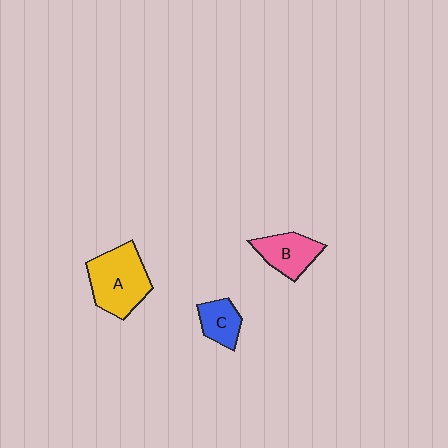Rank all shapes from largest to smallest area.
From largest to smallest: A (yellow), B (pink), C (blue).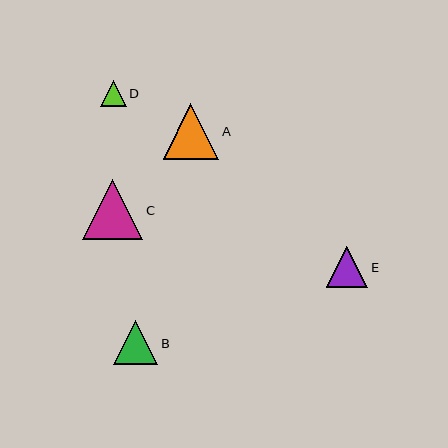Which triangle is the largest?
Triangle C is the largest with a size of approximately 60 pixels.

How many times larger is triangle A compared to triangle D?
Triangle A is approximately 2.2 times the size of triangle D.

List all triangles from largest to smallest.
From largest to smallest: C, A, B, E, D.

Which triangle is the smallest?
Triangle D is the smallest with a size of approximately 25 pixels.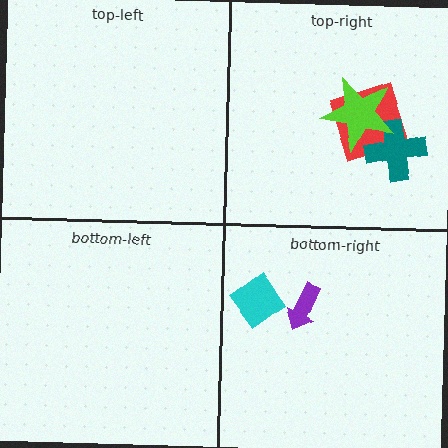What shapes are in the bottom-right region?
The purple arrow, the cyan diamond.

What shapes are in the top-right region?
The red square, the teal cross, the lime star.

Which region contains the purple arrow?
The bottom-right region.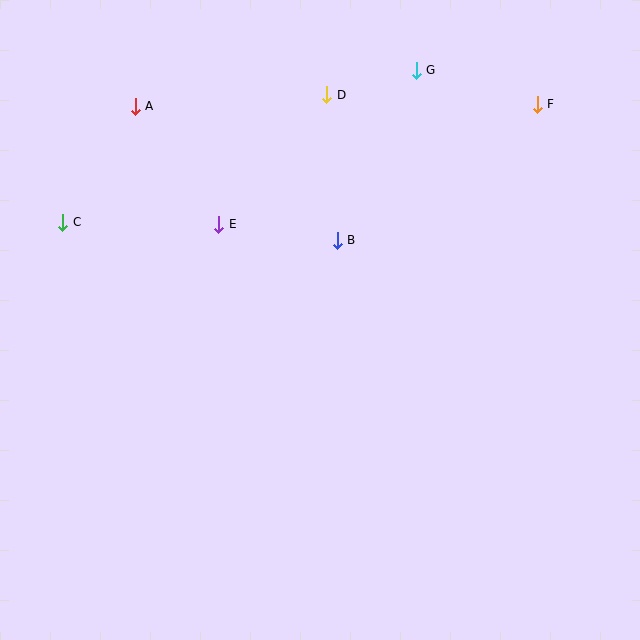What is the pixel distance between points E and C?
The distance between E and C is 156 pixels.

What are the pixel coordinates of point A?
Point A is at (135, 106).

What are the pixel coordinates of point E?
Point E is at (219, 224).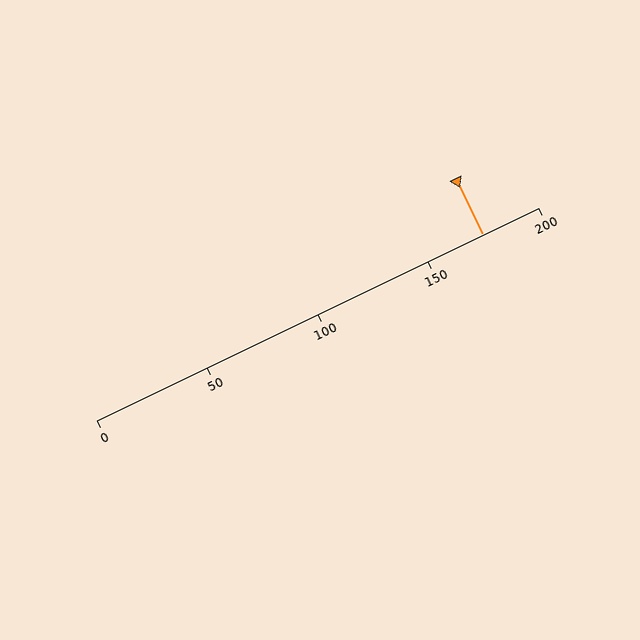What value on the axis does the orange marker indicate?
The marker indicates approximately 175.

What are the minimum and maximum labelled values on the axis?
The axis runs from 0 to 200.